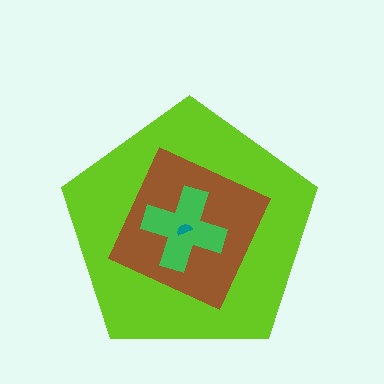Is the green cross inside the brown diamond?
Yes.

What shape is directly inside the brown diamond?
The green cross.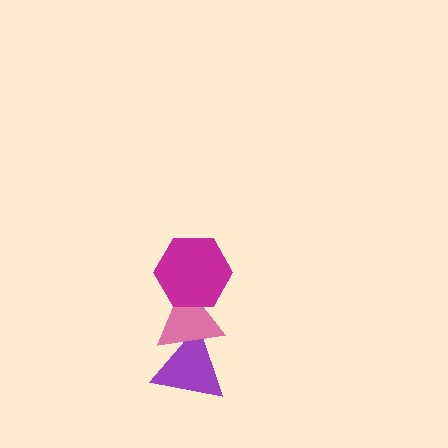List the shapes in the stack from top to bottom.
From top to bottom: the magenta hexagon, the pink triangle, the purple triangle.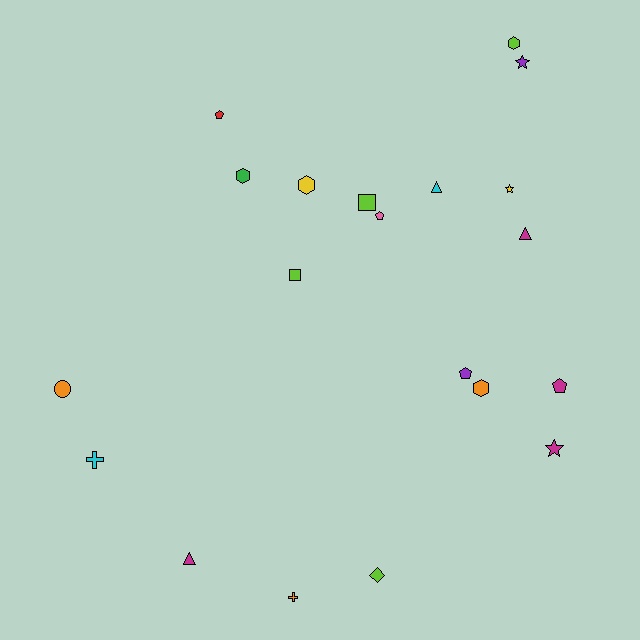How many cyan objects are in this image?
There are 2 cyan objects.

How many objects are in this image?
There are 20 objects.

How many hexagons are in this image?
There are 4 hexagons.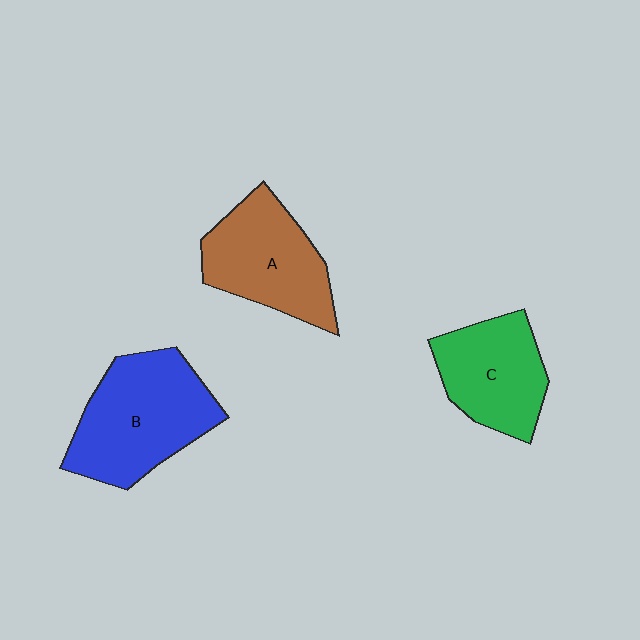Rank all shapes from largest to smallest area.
From largest to smallest: B (blue), A (brown), C (green).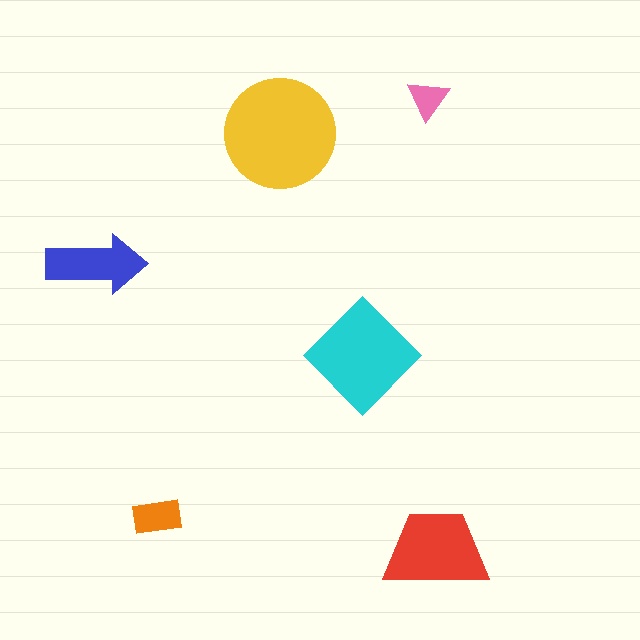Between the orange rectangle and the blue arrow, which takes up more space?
The blue arrow.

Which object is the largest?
The yellow circle.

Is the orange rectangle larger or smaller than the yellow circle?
Smaller.